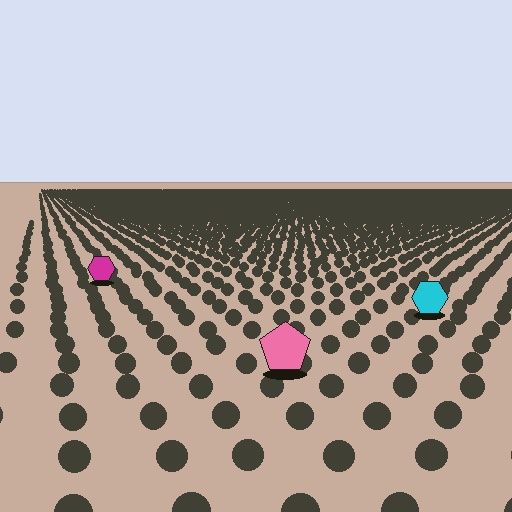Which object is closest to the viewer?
The pink pentagon is closest. The texture marks near it are larger and more spread out.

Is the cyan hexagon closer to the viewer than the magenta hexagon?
Yes. The cyan hexagon is closer — you can tell from the texture gradient: the ground texture is coarser near it.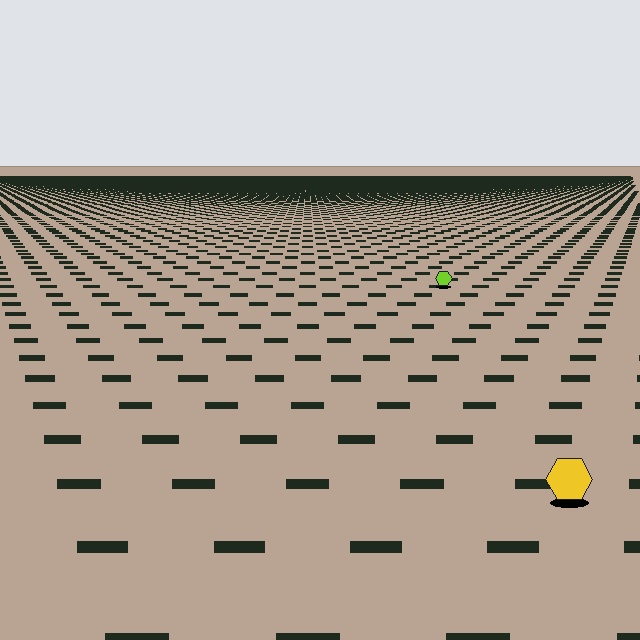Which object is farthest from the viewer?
The lime hexagon is farthest from the viewer. It appears smaller and the ground texture around it is denser.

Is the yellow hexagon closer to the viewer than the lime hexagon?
Yes. The yellow hexagon is closer — you can tell from the texture gradient: the ground texture is coarser near it.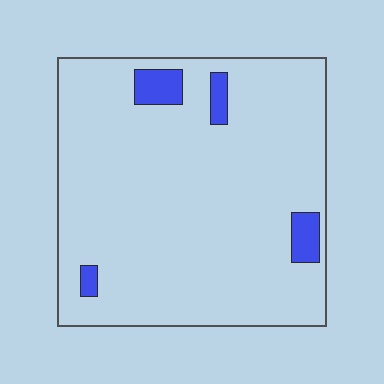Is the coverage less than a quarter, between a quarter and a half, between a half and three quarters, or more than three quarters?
Less than a quarter.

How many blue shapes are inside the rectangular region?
4.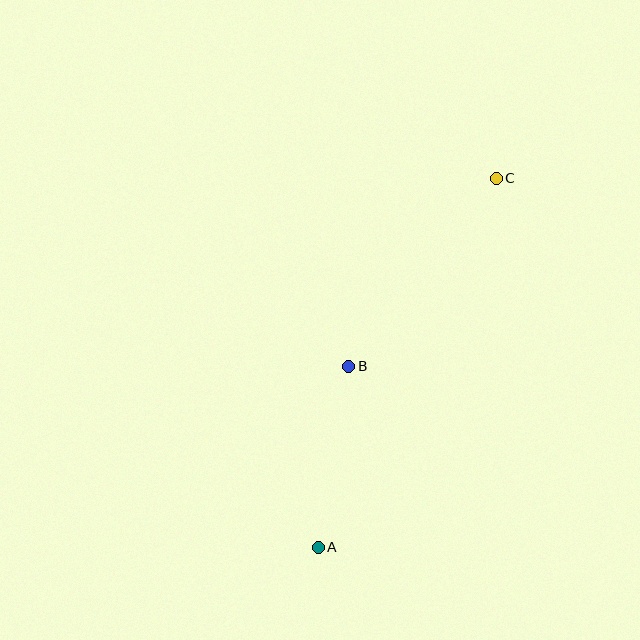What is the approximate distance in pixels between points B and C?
The distance between B and C is approximately 239 pixels.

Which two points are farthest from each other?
Points A and C are farthest from each other.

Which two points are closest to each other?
Points A and B are closest to each other.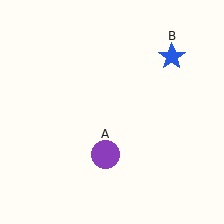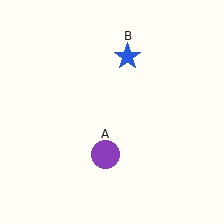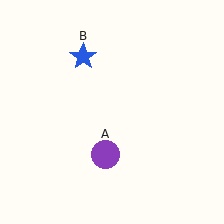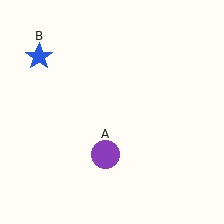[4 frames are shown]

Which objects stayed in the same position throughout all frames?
Purple circle (object A) remained stationary.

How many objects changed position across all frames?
1 object changed position: blue star (object B).